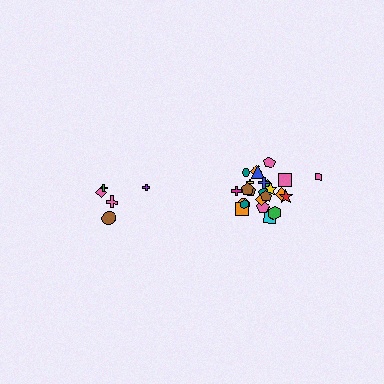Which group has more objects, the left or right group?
The right group.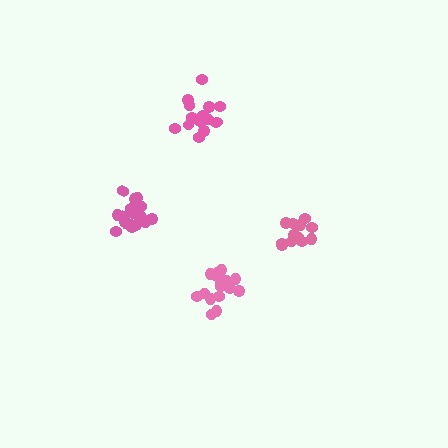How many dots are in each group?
Group 1: 16 dots, Group 2: 13 dots, Group 3: 14 dots, Group 4: 16 dots (59 total).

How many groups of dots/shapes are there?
There are 4 groups.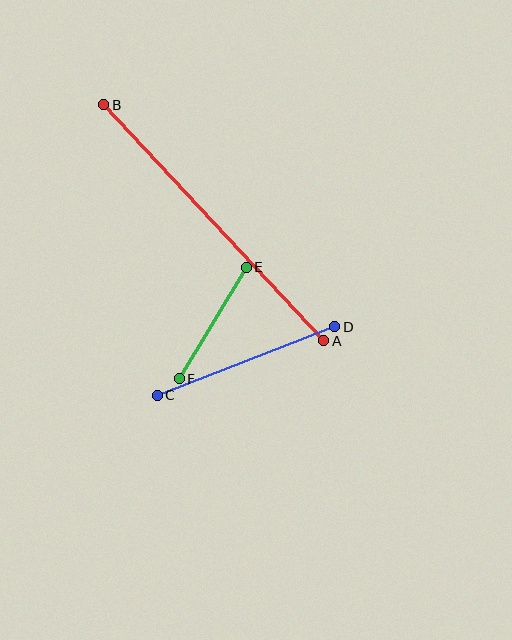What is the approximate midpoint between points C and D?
The midpoint is at approximately (246, 361) pixels.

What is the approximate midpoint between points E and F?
The midpoint is at approximately (213, 323) pixels.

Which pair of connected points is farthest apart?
Points A and B are farthest apart.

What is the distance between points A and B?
The distance is approximately 323 pixels.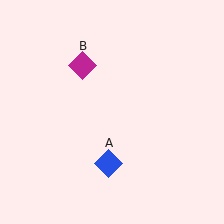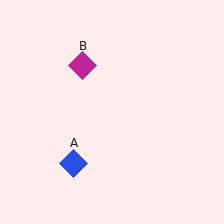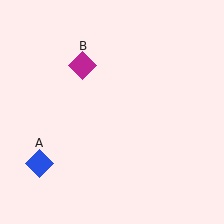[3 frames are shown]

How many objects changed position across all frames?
1 object changed position: blue diamond (object A).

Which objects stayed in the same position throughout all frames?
Magenta diamond (object B) remained stationary.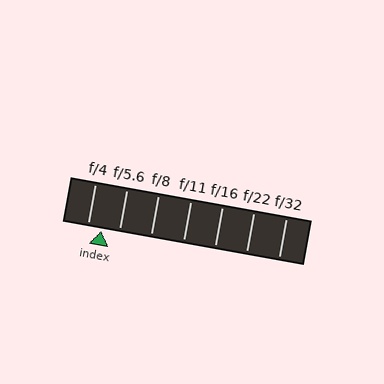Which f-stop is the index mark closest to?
The index mark is closest to f/4.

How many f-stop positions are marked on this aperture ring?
There are 7 f-stop positions marked.